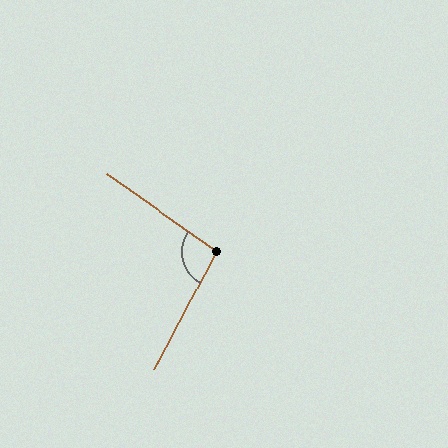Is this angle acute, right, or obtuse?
It is obtuse.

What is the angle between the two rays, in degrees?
Approximately 97 degrees.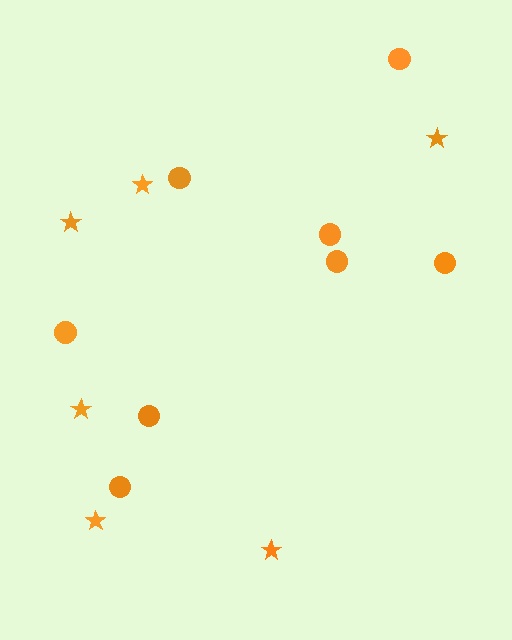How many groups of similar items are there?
There are 2 groups: one group of circles (8) and one group of stars (6).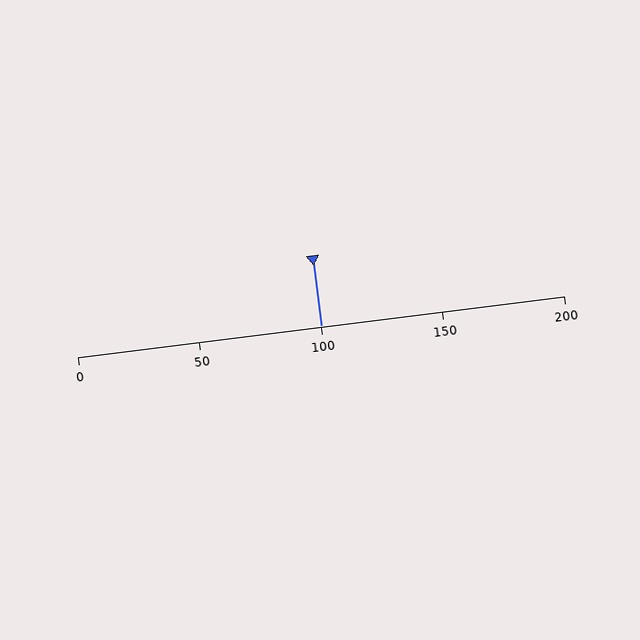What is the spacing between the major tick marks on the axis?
The major ticks are spaced 50 apart.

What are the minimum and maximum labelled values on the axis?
The axis runs from 0 to 200.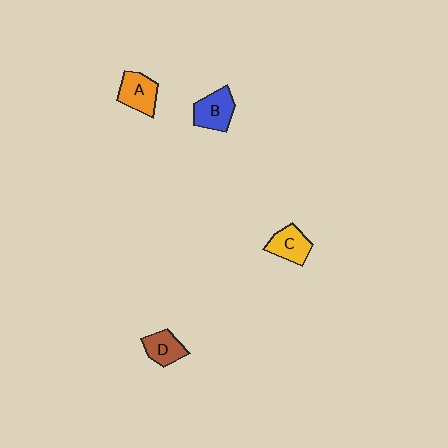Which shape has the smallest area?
Shape D (brown).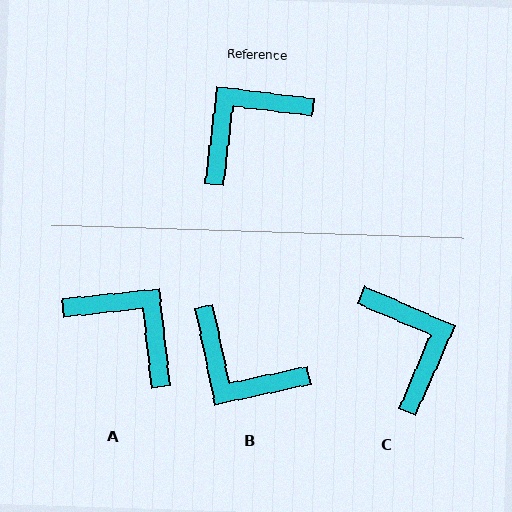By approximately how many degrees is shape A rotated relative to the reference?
Approximately 77 degrees clockwise.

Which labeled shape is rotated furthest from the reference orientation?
B, about 109 degrees away.